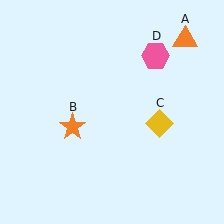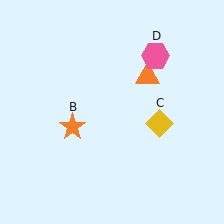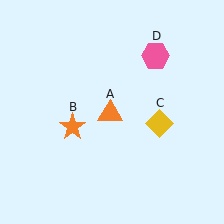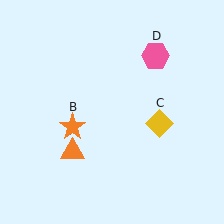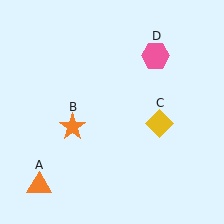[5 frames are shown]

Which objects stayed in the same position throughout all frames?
Orange star (object B) and yellow diamond (object C) and pink hexagon (object D) remained stationary.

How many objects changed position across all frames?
1 object changed position: orange triangle (object A).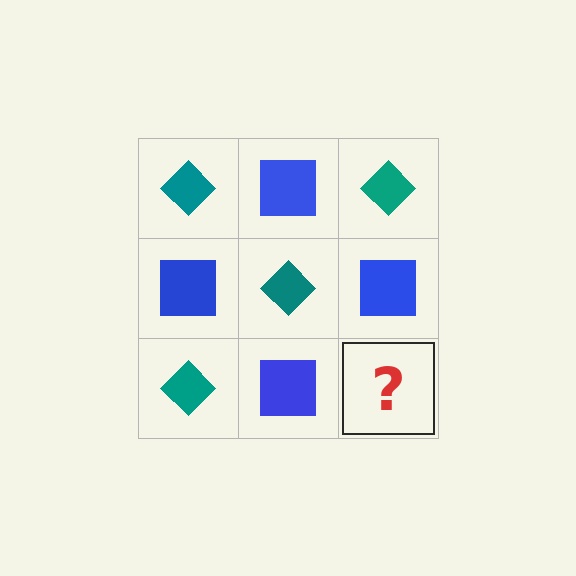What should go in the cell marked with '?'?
The missing cell should contain a teal diamond.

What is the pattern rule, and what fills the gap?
The rule is that it alternates teal diamond and blue square in a checkerboard pattern. The gap should be filled with a teal diamond.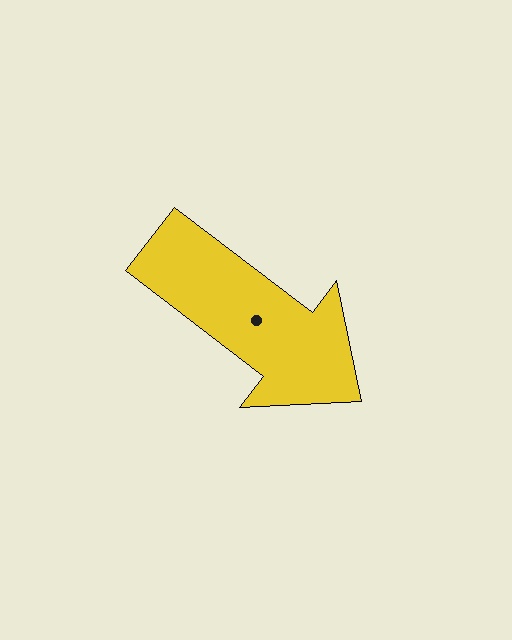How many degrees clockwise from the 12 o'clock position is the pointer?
Approximately 127 degrees.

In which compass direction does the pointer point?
Southeast.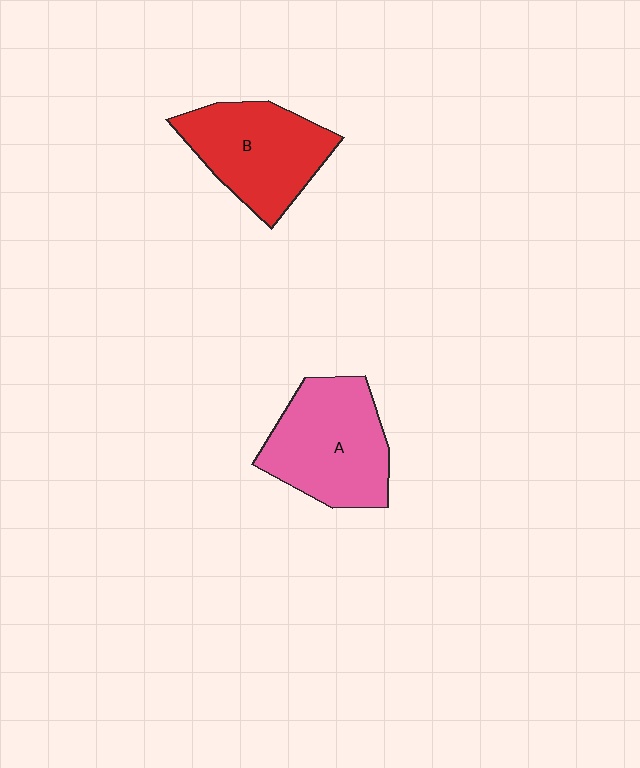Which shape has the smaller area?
Shape B (red).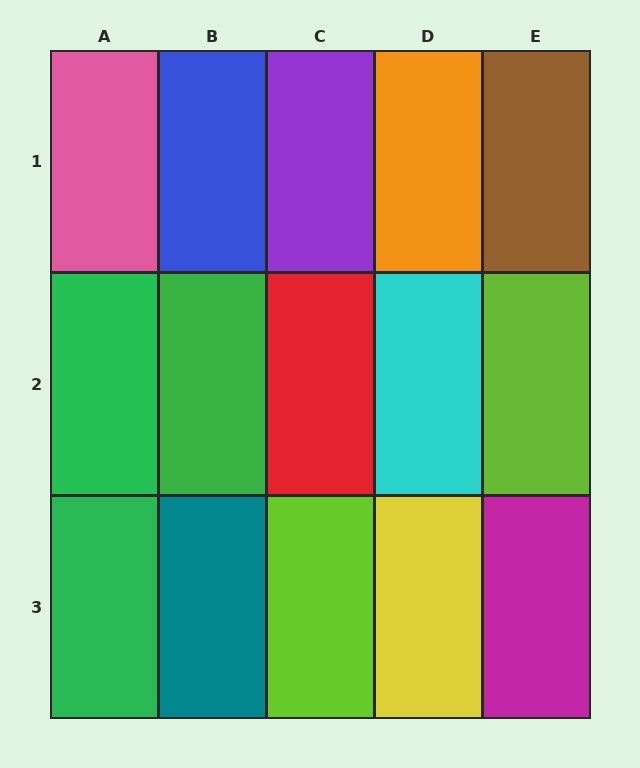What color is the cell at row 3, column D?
Yellow.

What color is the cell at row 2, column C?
Red.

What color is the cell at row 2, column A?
Green.